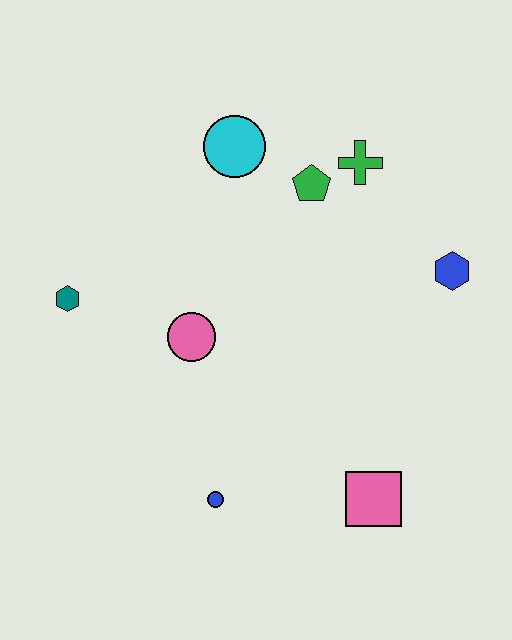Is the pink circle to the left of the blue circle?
Yes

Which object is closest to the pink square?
The blue circle is closest to the pink square.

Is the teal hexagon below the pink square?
No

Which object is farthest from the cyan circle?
The pink square is farthest from the cyan circle.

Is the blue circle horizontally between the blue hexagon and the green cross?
No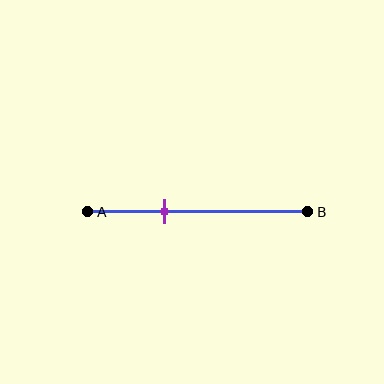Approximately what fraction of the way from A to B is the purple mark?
The purple mark is approximately 35% of the way from A to B.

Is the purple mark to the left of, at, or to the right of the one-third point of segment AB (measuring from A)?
The purple mark is approximately at the one-third point of segment AB.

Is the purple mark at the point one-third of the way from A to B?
Yes, the mark is approximately at the one-third point.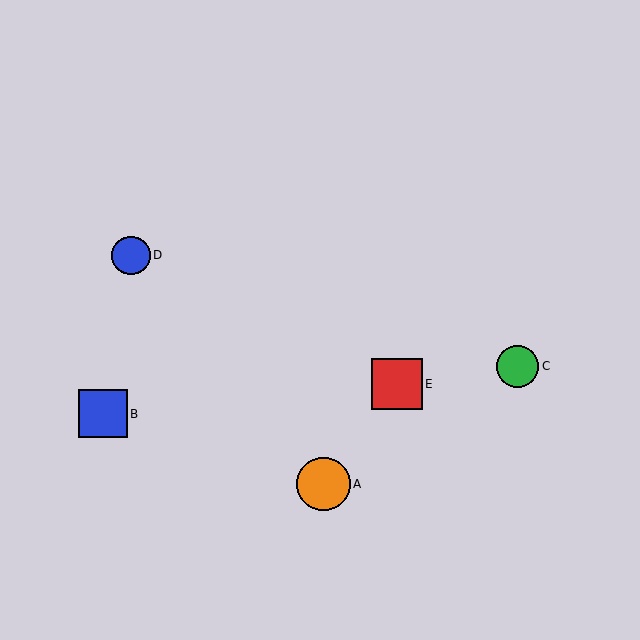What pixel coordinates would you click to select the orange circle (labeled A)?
Click at (323, 484) to select the orange circle A.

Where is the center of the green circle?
The center of the green circle is at (518, 366).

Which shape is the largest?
The orange circle (labeled A) is the largest.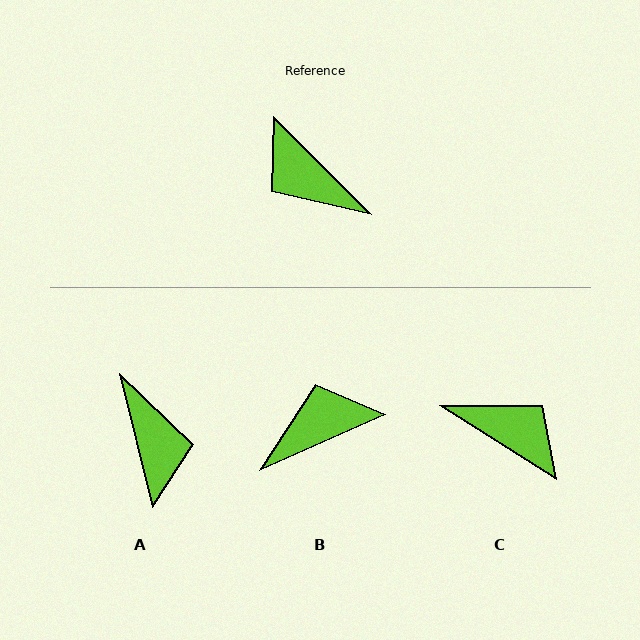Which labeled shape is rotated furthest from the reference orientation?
C, about 167 degrees away.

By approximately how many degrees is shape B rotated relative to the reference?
Approximately 111 degrees clockwise.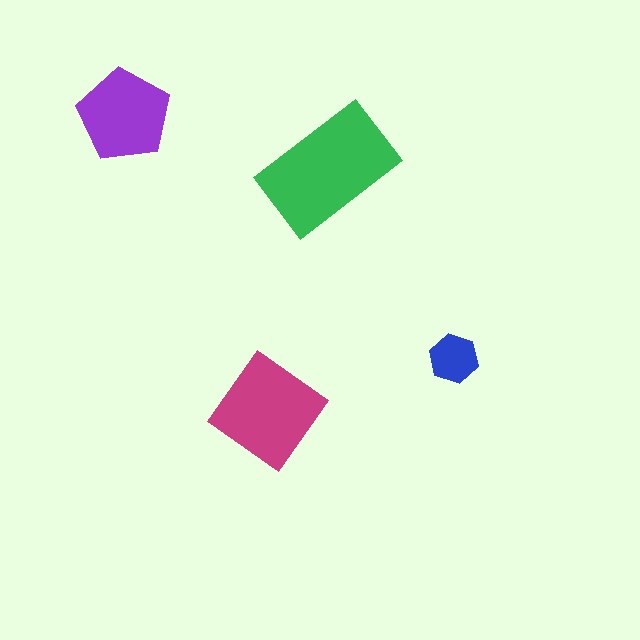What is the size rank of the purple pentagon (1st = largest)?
3rd.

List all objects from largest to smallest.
The green rectangle, the magenta diamond, the purple pentagon, the blue hexagon.